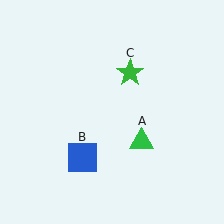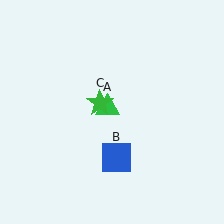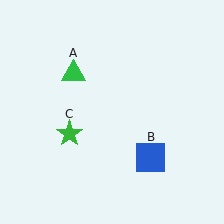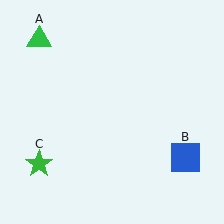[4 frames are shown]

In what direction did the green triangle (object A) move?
The green triangle (object A) moved up and to the left.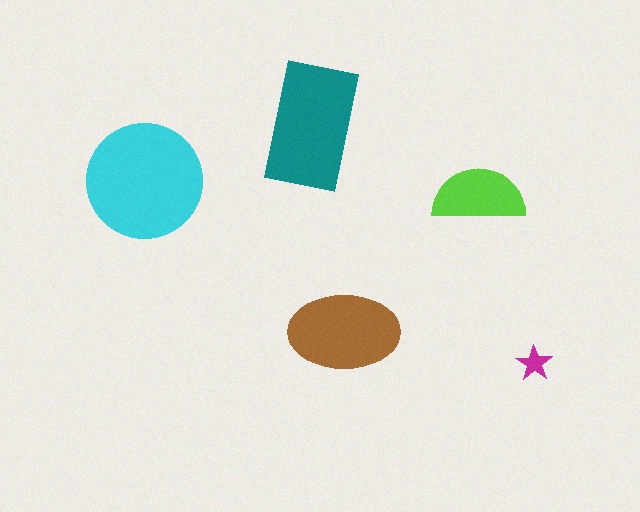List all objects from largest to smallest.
The cyan circle, the teal rectangle, the brown ellipse, the lime semicircle, the magenta star.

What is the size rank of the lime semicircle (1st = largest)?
4th.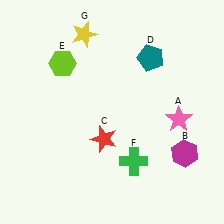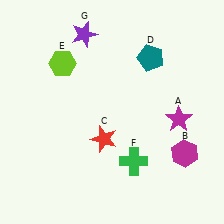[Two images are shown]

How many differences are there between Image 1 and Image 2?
There are 2 differences between the two images.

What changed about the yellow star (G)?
In Image 1, G is yellow. In Image 2, it changed to purple.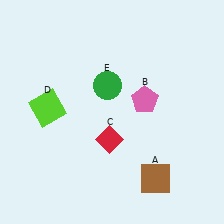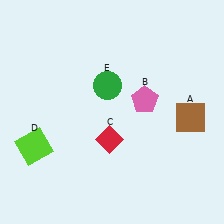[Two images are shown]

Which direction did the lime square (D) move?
The lime square (D) moved down.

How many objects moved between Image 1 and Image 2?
2 objects moved between the two images.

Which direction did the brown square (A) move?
The brown square (A) moved up.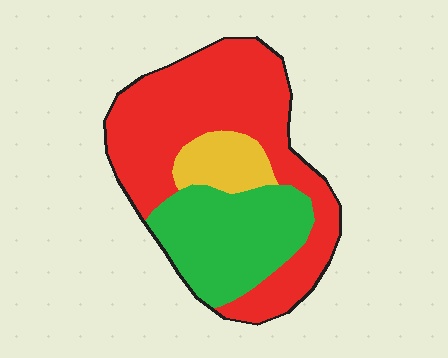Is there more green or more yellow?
Green.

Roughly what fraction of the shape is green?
Green covers 31% of the shape.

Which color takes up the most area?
Red, at roughly 60%.